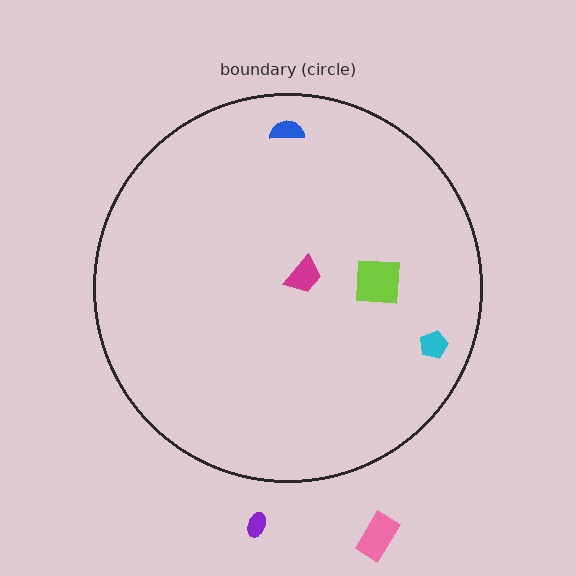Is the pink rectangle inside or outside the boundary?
Outside.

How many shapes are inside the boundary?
4 inside, 2 outside.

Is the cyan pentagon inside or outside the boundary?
Inside.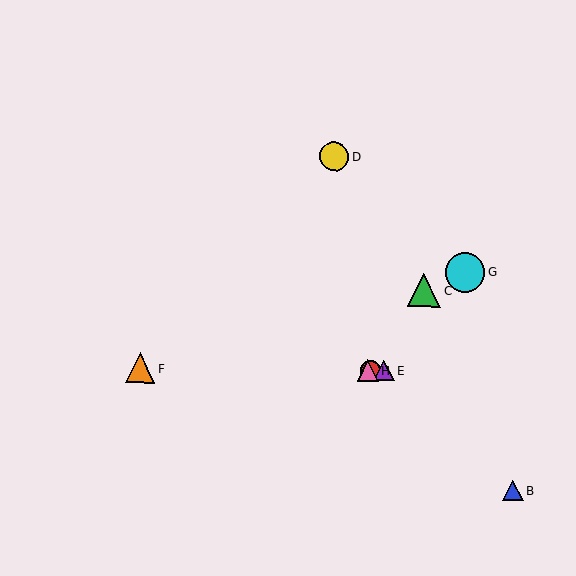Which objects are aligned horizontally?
Objects A, E, F, H are aligned horizontally.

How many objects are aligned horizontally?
4 objects (A, E, F, H) are aligned horizontally.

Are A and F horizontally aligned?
Yes, both are at y≈370.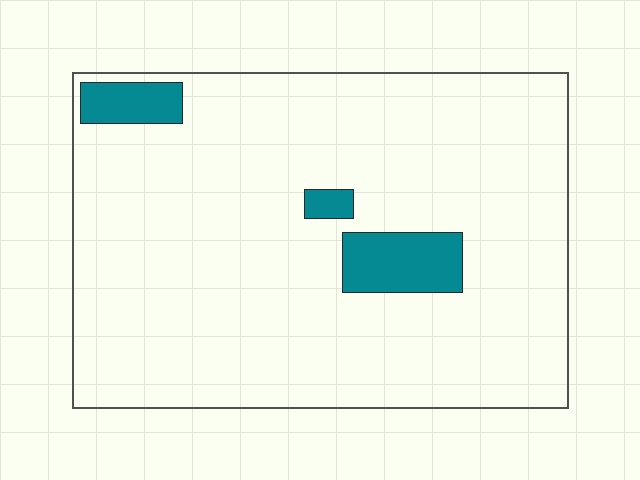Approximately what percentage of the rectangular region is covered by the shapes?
Approximately 10%.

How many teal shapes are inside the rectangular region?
3.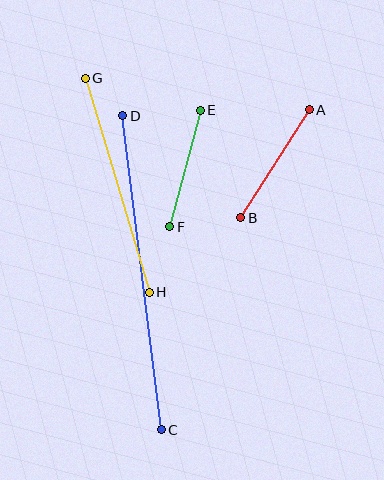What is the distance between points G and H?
The distance is approximately 223 pixels.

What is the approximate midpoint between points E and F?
The midpoint is at approximately (185, 168) pixels.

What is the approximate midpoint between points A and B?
The midpoint is at approximately (275, 164) pixels.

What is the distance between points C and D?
The distance is approximately 317 pixels.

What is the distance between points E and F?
The distance is approximately 120 pixels.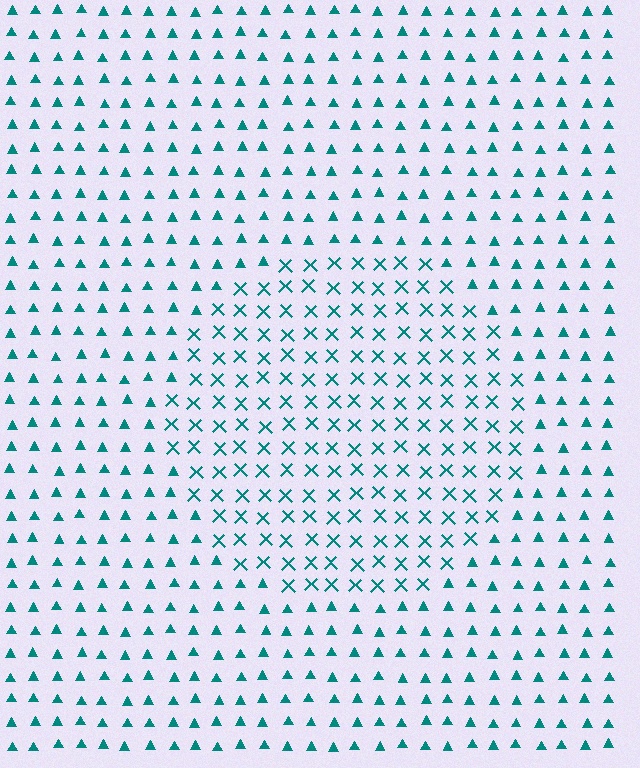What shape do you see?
I see a circle.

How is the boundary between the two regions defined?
The boundary is defined by a change in element shape: X marks inside vs. triangles outside. All elements share the same color and spacing.